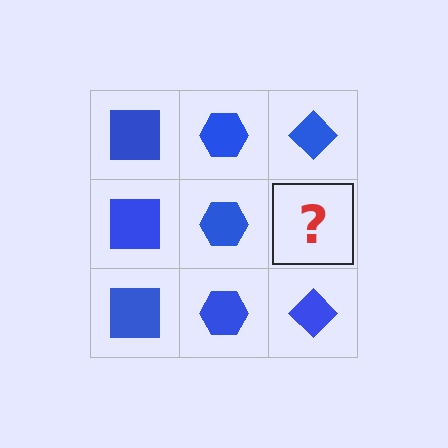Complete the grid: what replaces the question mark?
The question mark should be replaced with a blue diamond.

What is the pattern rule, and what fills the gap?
The rule is that each column has a consistent shape. The gap should be filled with a blue diamond.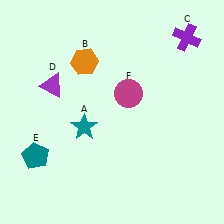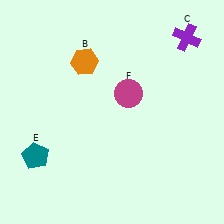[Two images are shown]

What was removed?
The teal star (A), the purple triangle (D) were removed in Image 2.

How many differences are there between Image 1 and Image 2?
There are 2 differences between the two images.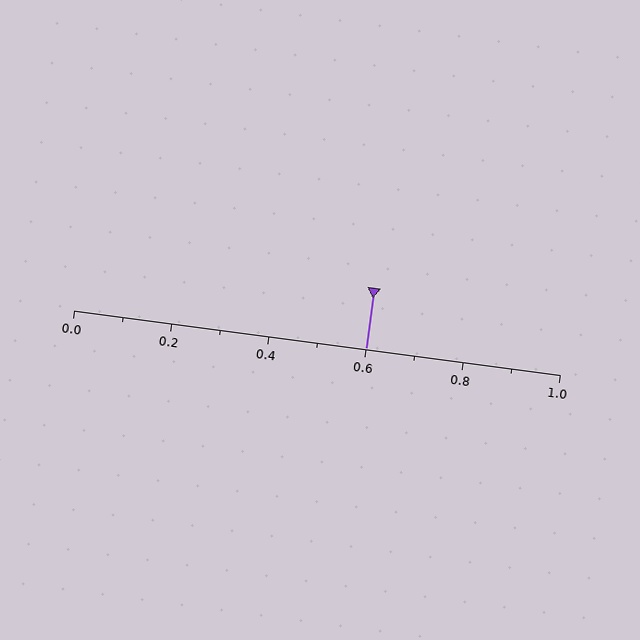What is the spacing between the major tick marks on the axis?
The major ticks are spaced 0.2 apart.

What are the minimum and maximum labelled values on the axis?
The axis runs from 0.0 to 1.0.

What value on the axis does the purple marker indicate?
The marker indicates approximately 0.6.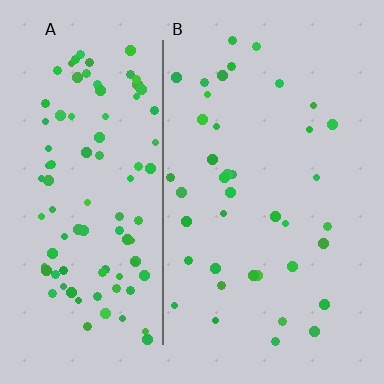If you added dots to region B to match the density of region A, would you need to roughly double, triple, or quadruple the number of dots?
Approximately triple.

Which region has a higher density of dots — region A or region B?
A (the left).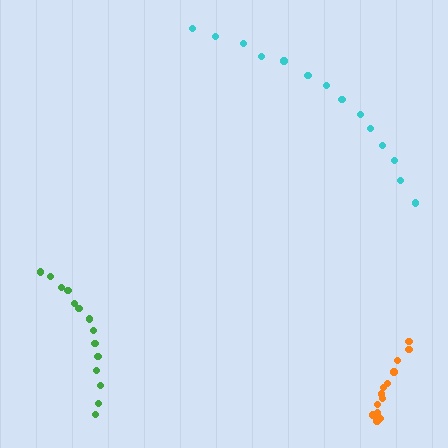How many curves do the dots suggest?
There are 3 distinct paths.